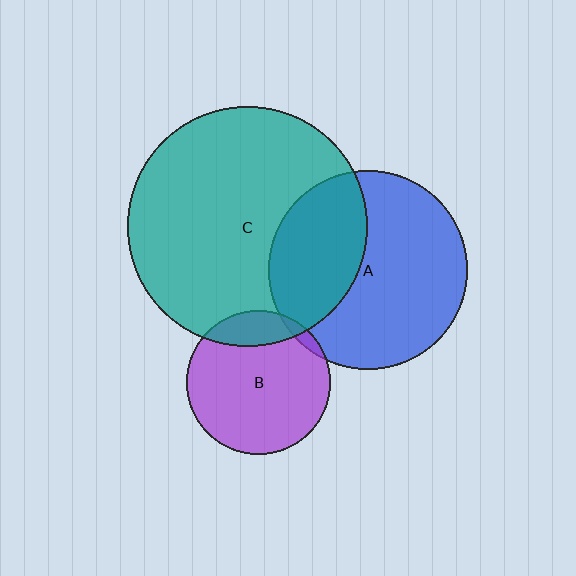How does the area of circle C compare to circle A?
Approximately 1.5 times.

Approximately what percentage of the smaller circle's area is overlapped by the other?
Approximately 35%.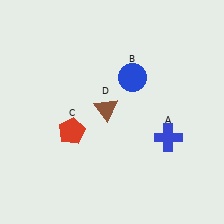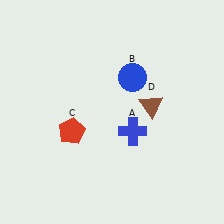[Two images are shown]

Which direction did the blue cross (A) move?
The blue cross (A) moved left.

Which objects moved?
The objects that moved are: the blue cross (A), the brown triangle (D).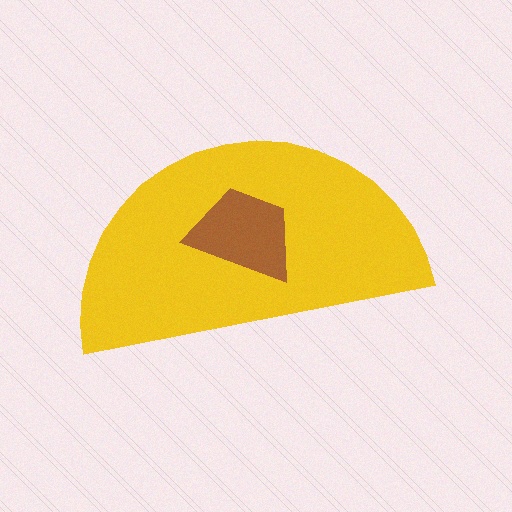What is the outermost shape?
The yellow semicircle.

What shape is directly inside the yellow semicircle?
The brown trapezoid.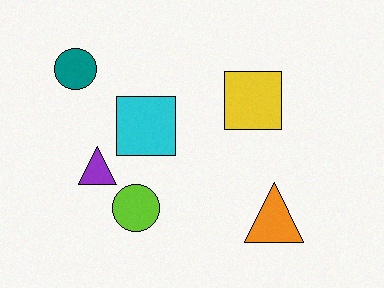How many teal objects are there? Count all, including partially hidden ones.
There is 1 teal object.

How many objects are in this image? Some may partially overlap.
There are 6 objects.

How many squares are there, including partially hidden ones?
There are 2 squares.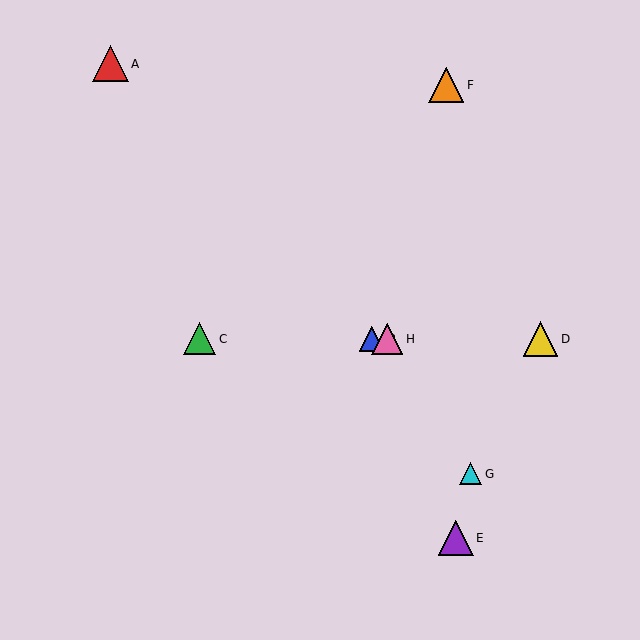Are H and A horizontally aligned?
No, H is at y≈339 and A is at y≈64.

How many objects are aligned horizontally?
4 objects (B, C, D, H) are aligned horizontally.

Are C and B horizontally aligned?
Yes, both are at y≈339.